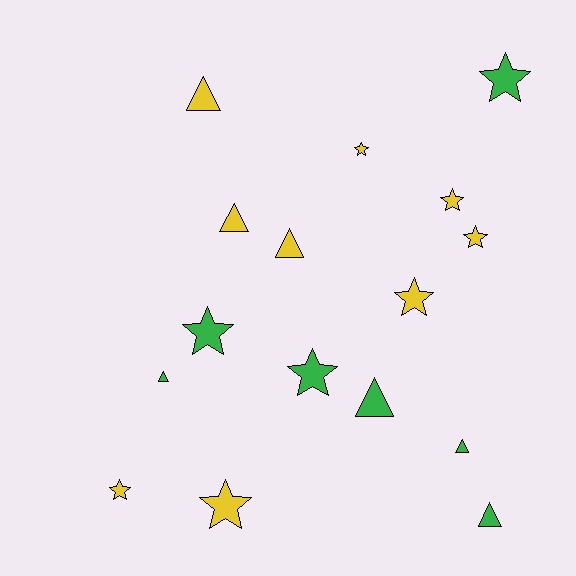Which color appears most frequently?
Yellow, with 9 objects.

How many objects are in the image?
There are 16 objects.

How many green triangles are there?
There are 4 green triangles.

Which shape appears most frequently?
Star, with 9 objects.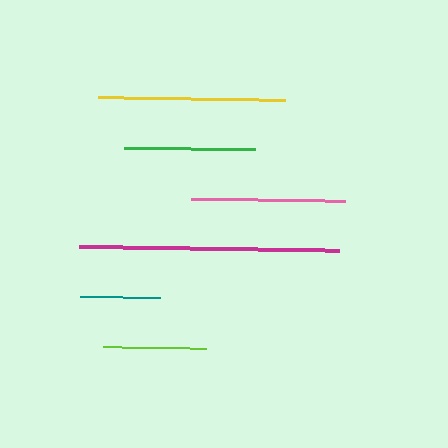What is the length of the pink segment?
The pink segment is approximately 154 pixels long.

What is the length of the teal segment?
The teal segment is approximately 79 pixels long.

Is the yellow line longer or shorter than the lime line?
The yellow line is longer than the lime line.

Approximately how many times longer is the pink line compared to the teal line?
The pink line is approximately 1.9 times the length of the teal line.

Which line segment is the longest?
The magenta line is the longest at approximately 260 pixels.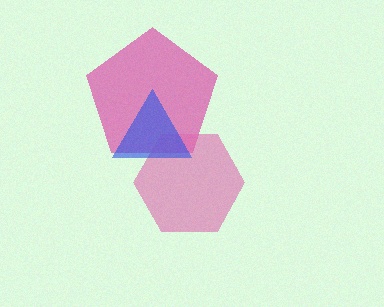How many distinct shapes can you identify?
There are 3 distinct shapes: a magenta pentagon, a pink hexagon, a blue triangle.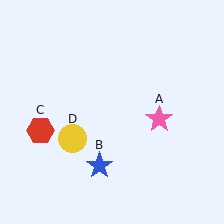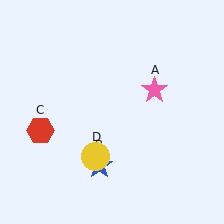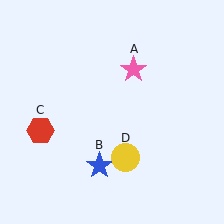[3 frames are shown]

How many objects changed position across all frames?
2 objects changed position: pink star (object A), yellow circle (object D).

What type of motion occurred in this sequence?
The pink star (object A), yellow circle (object D) rotated counterclockwise around the center of the scene.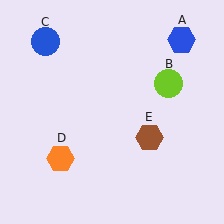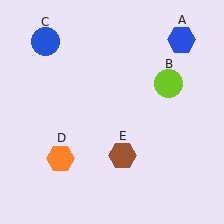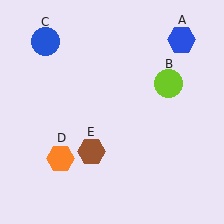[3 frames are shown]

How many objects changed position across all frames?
1 object changed position: brown hexagon (object E).